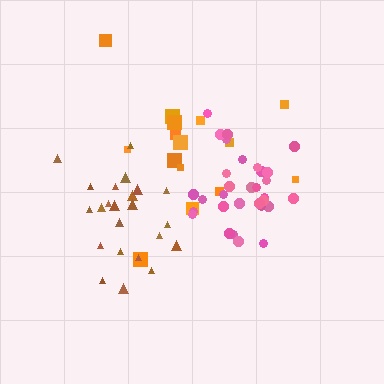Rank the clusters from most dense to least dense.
pink, brown, orange.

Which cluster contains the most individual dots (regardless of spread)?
Pink (31).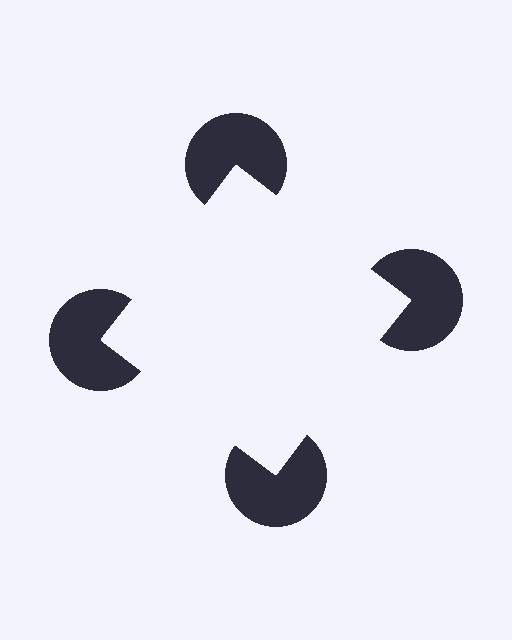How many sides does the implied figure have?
4 sides.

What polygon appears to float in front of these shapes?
An illusory square — its edges are inferred from the aligned wedge cuts in the pac-man discs, not physically drawn.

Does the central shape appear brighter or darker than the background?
It typically appears slightly brighter than the background, even though no actual brightness change is drawn.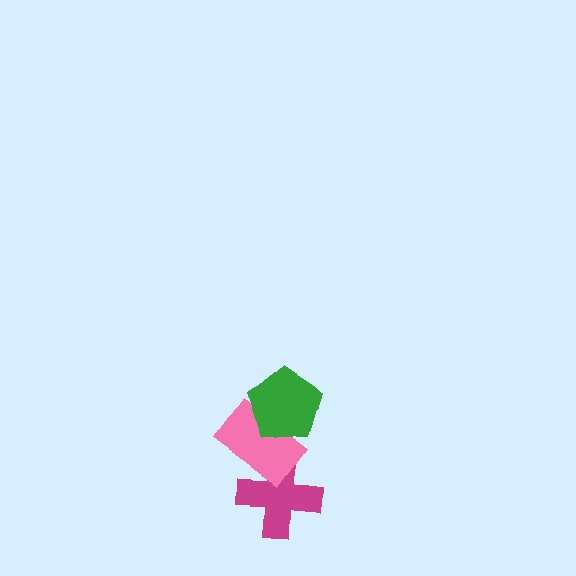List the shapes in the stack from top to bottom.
From top to bottom: the green pentagon, the pink rectangle, the magenta cross.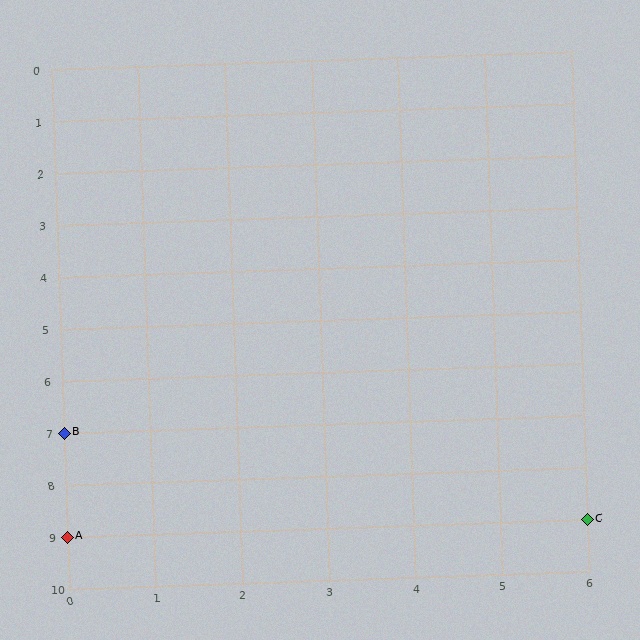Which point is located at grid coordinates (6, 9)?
Point C is at (6, 9).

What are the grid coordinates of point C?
Point C is at grid coordinates (6, 9).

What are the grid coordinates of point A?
Point A is at grid coordinates (0, 9).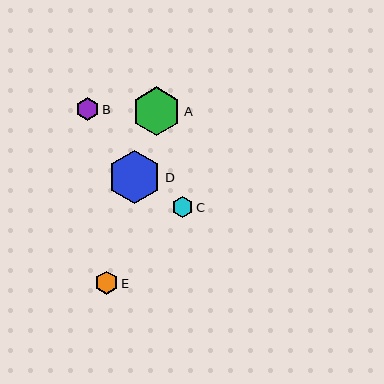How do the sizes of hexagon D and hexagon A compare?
Hexagon D and hexagon A are approximately the same size.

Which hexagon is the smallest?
Hexagon C is the smallest with a size of approximately 22 pixels.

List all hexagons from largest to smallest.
From largest to smallest: D, A, E, B, C.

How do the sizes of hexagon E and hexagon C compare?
Hexagon E and hexagon C are approximately the same size.